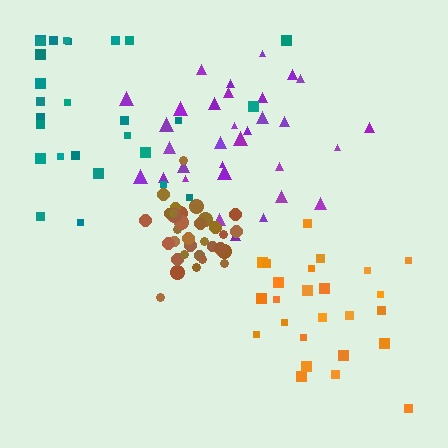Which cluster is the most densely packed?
Brown.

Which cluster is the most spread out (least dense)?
Teal.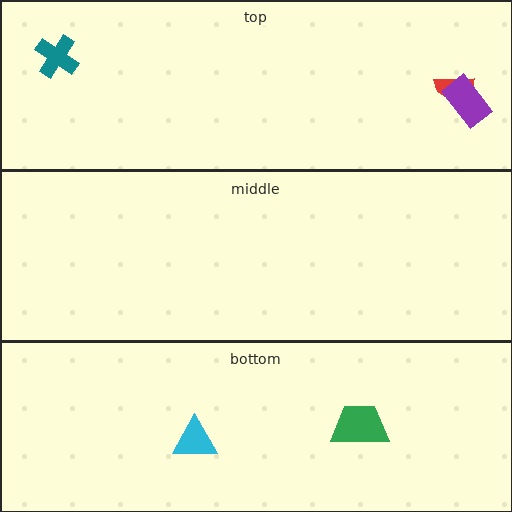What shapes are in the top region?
The red semicircle, the teal cross, the purple rectangle.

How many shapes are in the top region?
3.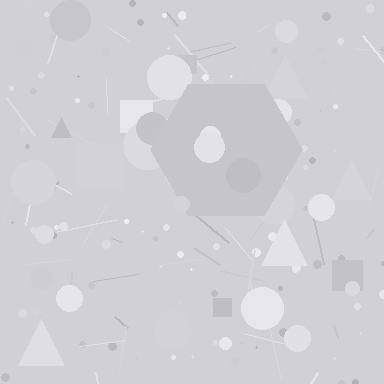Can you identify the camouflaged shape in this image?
The camouflaged shape is a hexagon.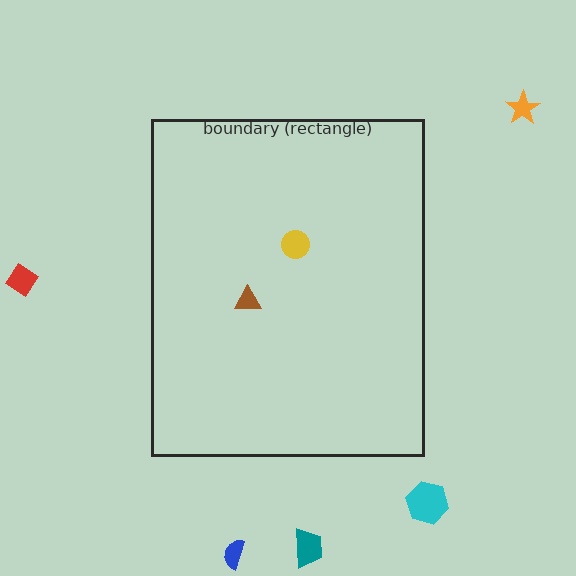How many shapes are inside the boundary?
2 inside, 5 outside.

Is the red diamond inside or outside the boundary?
Outside.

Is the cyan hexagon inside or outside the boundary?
Outside.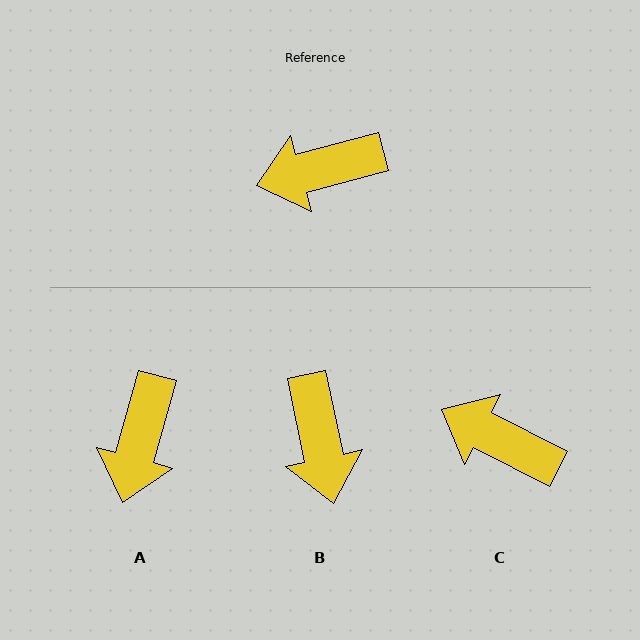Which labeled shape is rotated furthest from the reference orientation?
B, about 87 degrees away.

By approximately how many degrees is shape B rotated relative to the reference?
Approximately 87 degrees counter-clockwise.